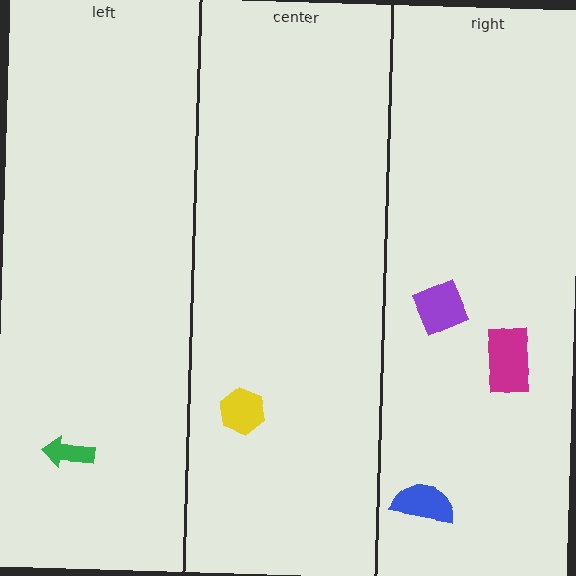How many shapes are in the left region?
1.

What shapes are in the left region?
The green arrow.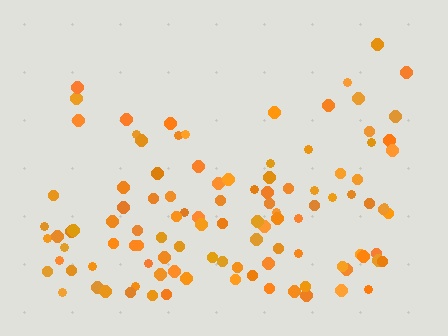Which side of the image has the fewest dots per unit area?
The top.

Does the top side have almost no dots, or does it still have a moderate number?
Still a moderate number, just noticeably fewer than the bottom.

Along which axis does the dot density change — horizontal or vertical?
Vertical.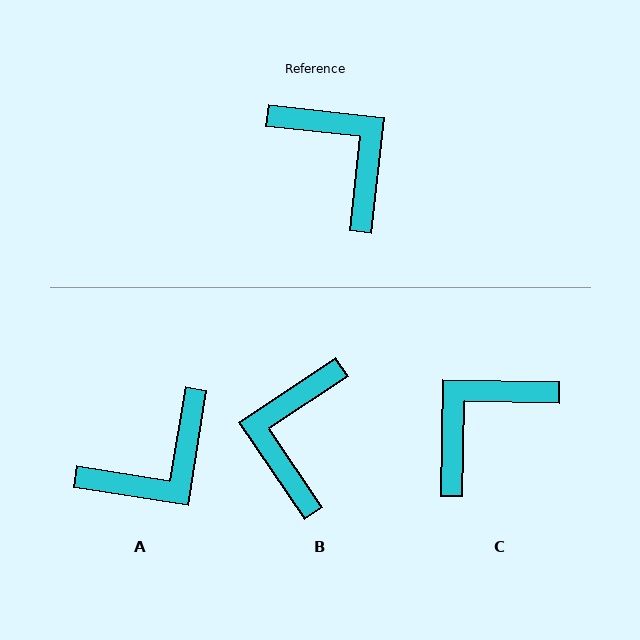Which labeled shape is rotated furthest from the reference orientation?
B, about 130 degrees away.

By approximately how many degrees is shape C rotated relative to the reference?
Approximately 95 degrees counter-clockwise.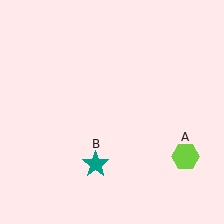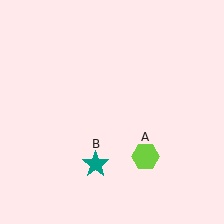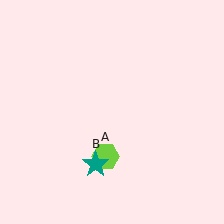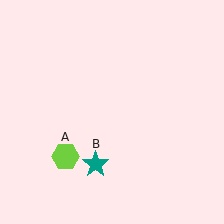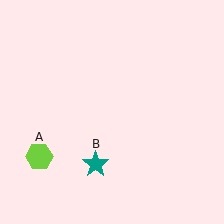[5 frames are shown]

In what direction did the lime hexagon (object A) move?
The lime hexagon (object A) moved left.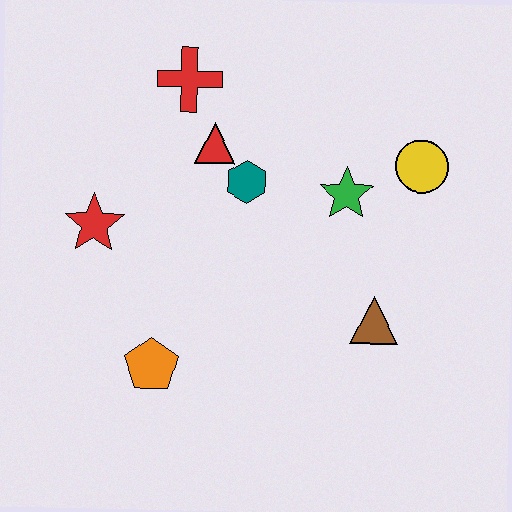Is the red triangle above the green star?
Yes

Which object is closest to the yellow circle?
The green star is closest to the yellow circle.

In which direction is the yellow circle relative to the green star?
The yellow circle is to the right of the green star.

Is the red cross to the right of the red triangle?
No